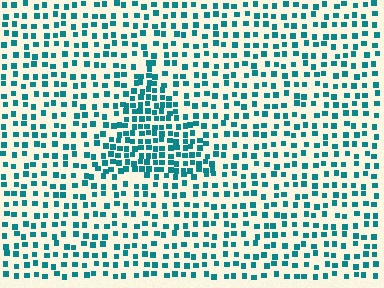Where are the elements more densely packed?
The elements are more densely packed inside the triangle boundary.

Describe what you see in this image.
The image contains small teal elements arranged at two different densities. A triangle-shaped region is visible where the elements are more densely packed than the surrounding area.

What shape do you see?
I see a triangle.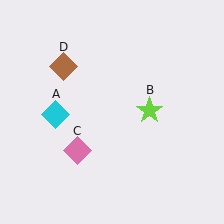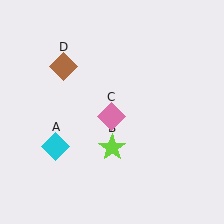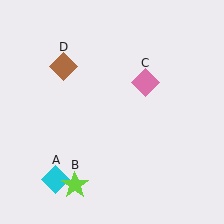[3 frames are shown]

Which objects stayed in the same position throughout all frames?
Brown diamond (object D) remained stationary.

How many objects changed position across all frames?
3 objects changed position: cyan diamond (object A), lime star (object B), pink diamond (object C).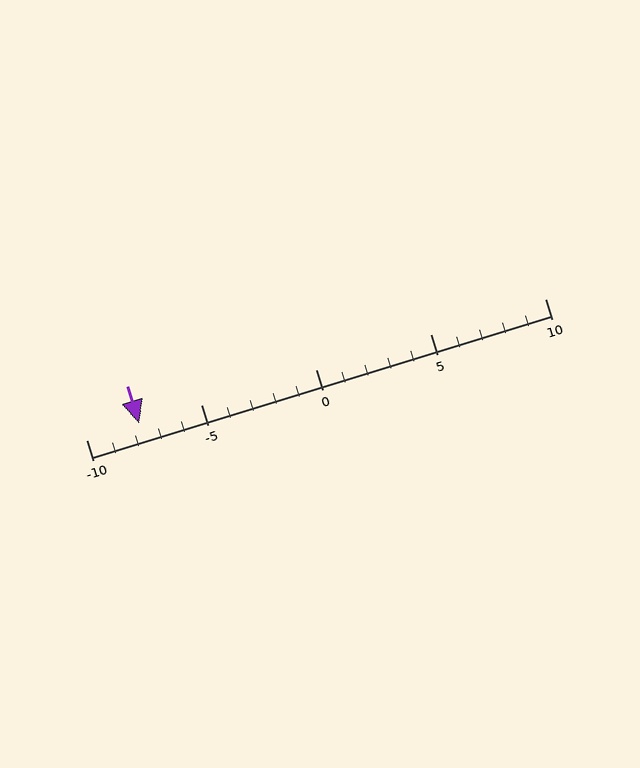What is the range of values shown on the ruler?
The ruler shows values from -10 to 10.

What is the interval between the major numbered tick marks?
The major tick marks are spaced 5 units apart.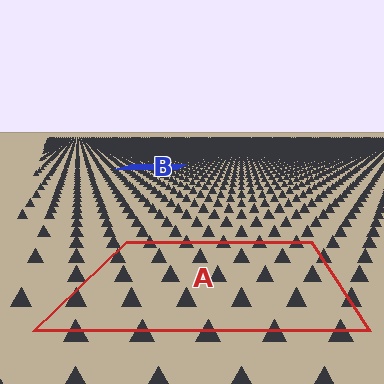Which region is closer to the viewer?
Region A is closer. The texture elements there are larger and more spread out.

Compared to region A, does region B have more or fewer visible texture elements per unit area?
Region B has more texture elements per unit area — they are packed more densely because it is farther away.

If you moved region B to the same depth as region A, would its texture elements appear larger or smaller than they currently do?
They would appear larger. At a closer depth, the same texture elements are projected at a bigger on-screen size.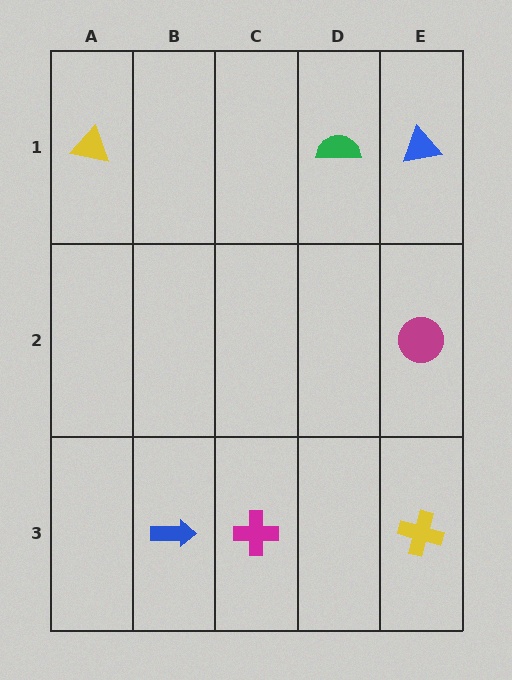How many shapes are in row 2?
1 shape.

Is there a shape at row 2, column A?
No, that cell is empty.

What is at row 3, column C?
A magenta cross.